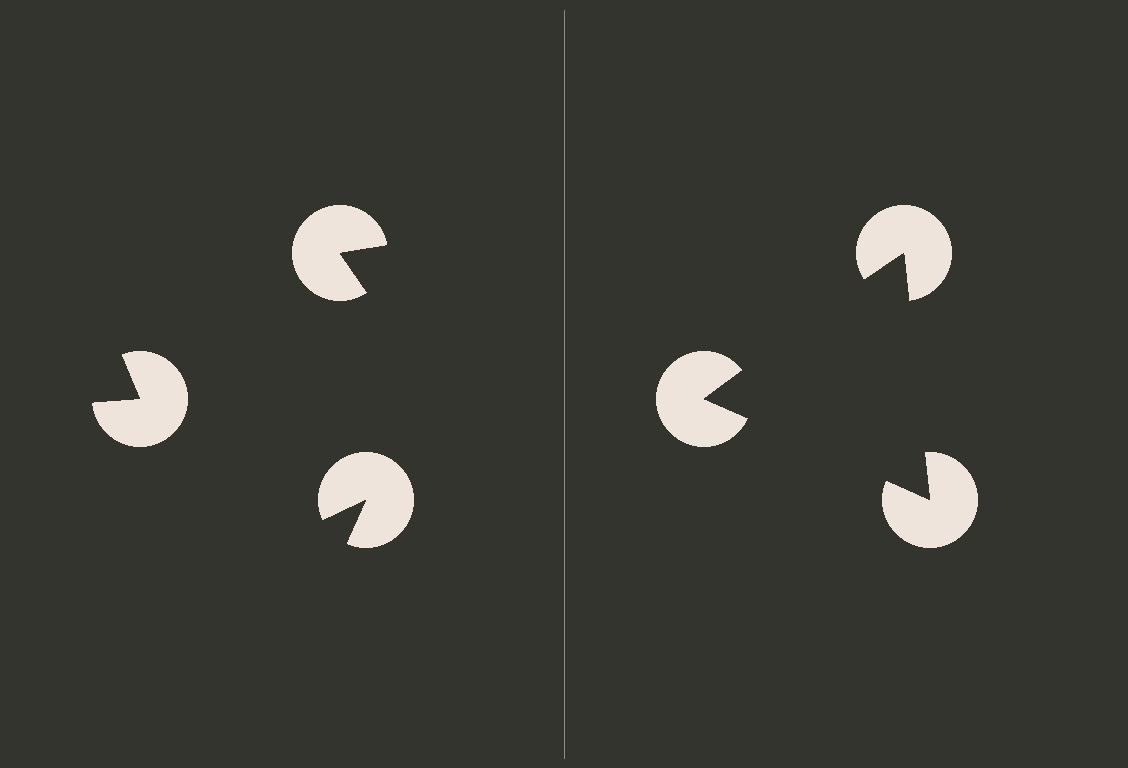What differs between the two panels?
The pac-man discs are positioned identically on both sides; only the wedge orientations differ. On the right they align to a triangle; on the left they are misaligned.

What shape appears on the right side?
An illusory triangle.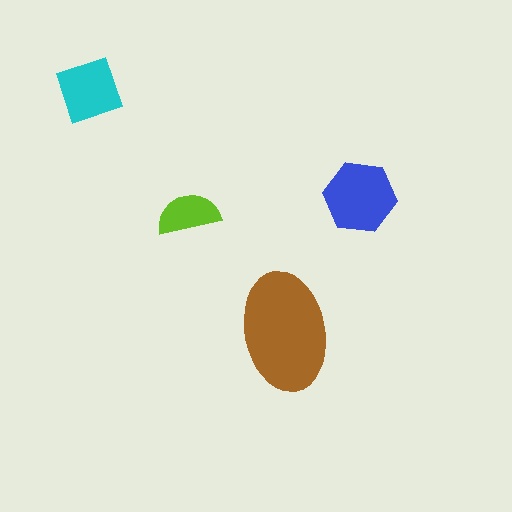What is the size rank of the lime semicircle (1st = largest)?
4th.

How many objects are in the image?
There are 4 objects in the image.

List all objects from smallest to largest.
The lime semicircle, the cyan diamond, the blue hexagon, the brown ellipse.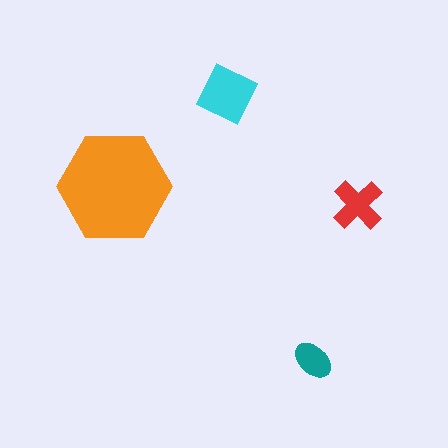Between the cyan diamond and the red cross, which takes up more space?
The cyan diamond.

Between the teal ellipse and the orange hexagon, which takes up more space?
The orange hexagon.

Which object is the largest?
The orange hexagon.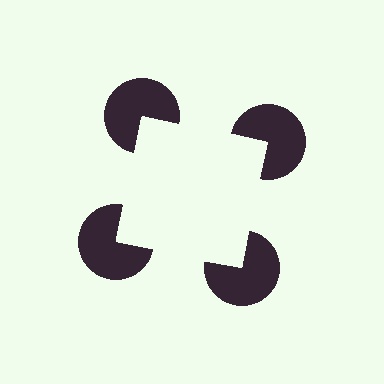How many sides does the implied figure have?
4 sides.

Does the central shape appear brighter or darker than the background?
It typically appears slightly brighter than the background, even though no actual brightness change is drawn.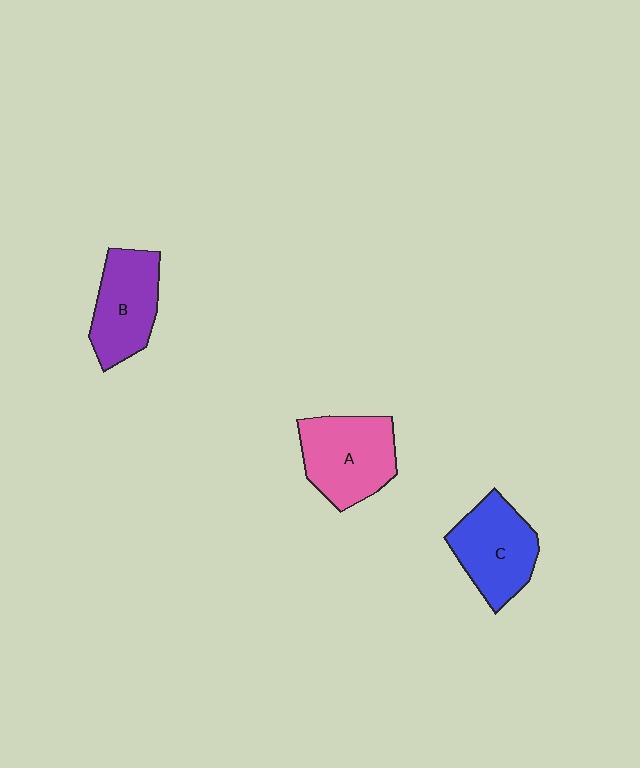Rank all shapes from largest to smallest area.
From largest to smallest: A (pink), C (blue), B (purple).